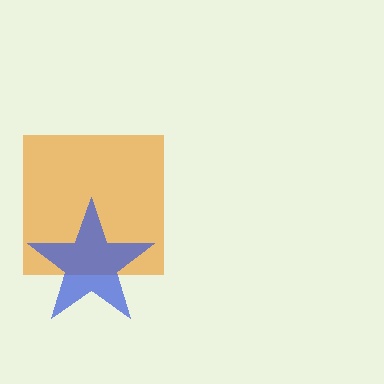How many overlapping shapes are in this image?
There are 2 overlapping shapes in the image.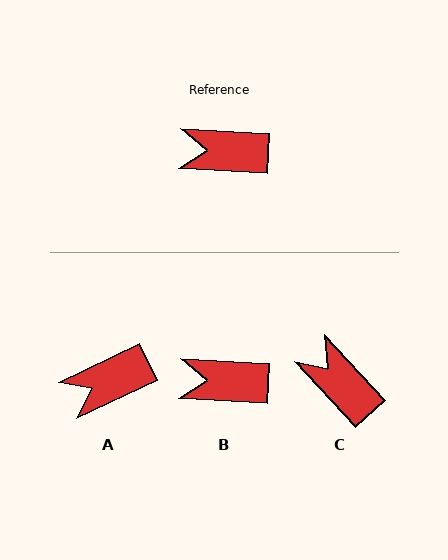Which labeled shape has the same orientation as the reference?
B.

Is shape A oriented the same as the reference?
No, it is off by about 28 degrees.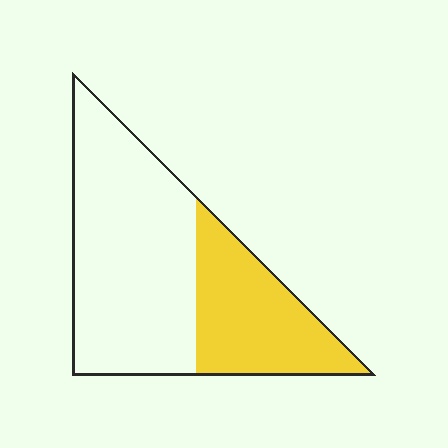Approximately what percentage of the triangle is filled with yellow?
Approximately 35%.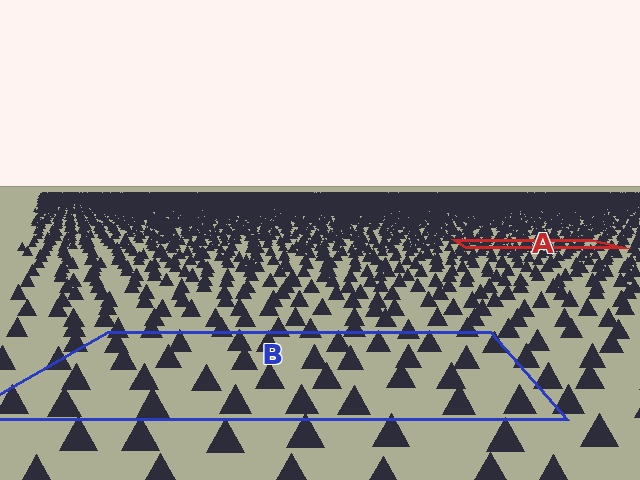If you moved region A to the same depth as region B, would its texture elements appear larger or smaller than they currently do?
They would appear larger. At a closer depth, the same texture elements are projected at a bigger on-screen size.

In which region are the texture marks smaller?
The texture marks are smaller in region A, because it is farther away.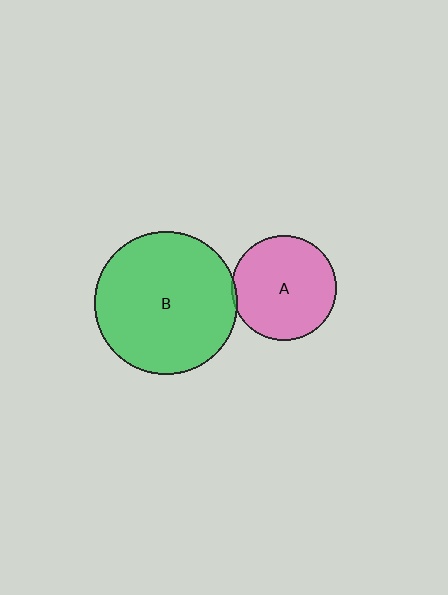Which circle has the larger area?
Circle B (green).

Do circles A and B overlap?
Yes.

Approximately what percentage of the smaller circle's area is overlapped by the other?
Approximately 5%.